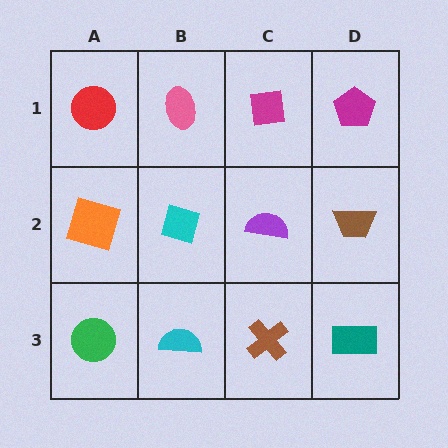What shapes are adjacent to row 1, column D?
A brown trapezoid (row 2, column D), a magenta square (row 1, column C).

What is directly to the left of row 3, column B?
A green circle.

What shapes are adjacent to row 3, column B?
A cyan diamond (row 2, column B), a green circle (row 3, column A), a brown cross (row 3, column C).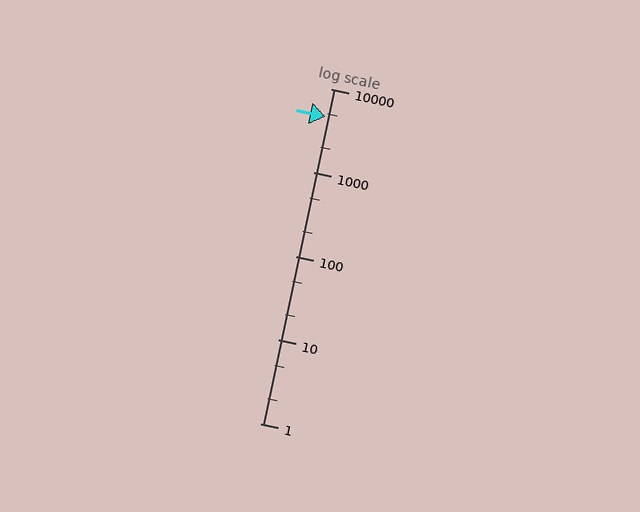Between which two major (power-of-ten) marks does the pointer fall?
The pointer is between 1000 and 10000.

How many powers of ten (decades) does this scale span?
The scale spans 4 decades, from 1 to 10000.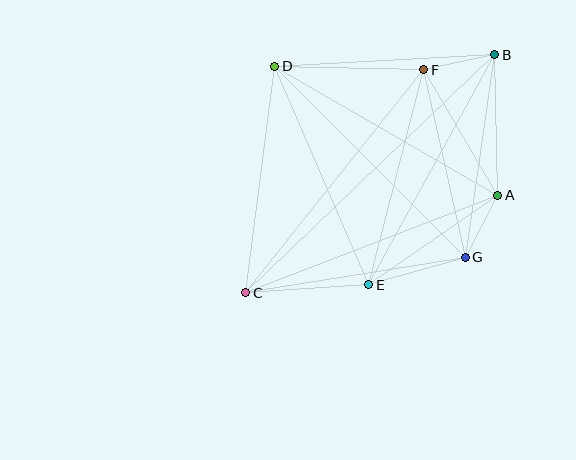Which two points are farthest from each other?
Points B and C are farthest from each other.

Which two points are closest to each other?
Points A and G are closest to each other.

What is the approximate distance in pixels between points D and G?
The distance between D and G is approximately 270 pixels.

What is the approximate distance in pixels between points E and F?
The distance between E and F is approximately 222 pixels.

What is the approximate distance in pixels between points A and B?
The distance between A and B is approximately 141 pixels.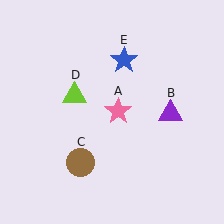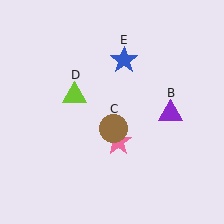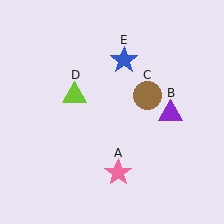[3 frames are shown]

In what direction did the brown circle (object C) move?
The brown circle (object C) moved up and to the right.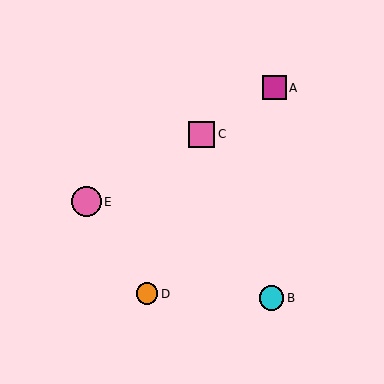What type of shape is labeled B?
Shape B is a cyan circle.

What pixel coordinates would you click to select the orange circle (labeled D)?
Click at (147, 294) to select the orange circle D.